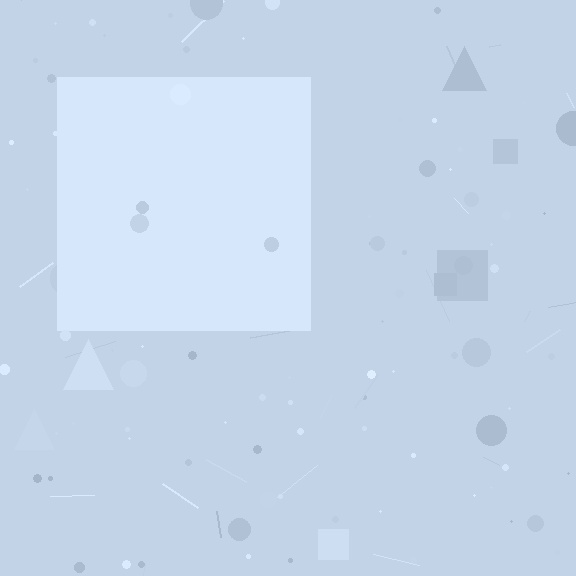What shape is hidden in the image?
A square is hidden in the image.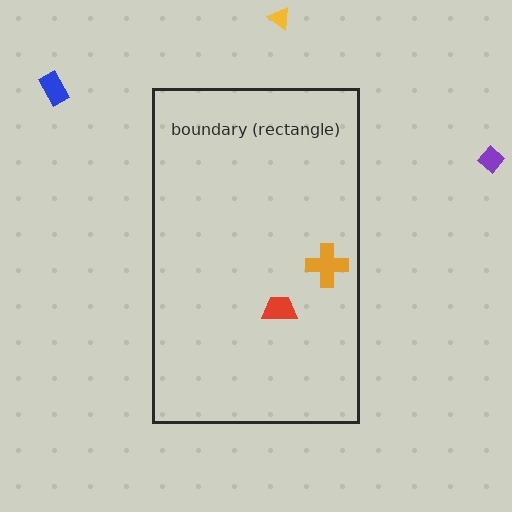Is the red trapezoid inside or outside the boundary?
Inside.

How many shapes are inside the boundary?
2 inside, 3 outside.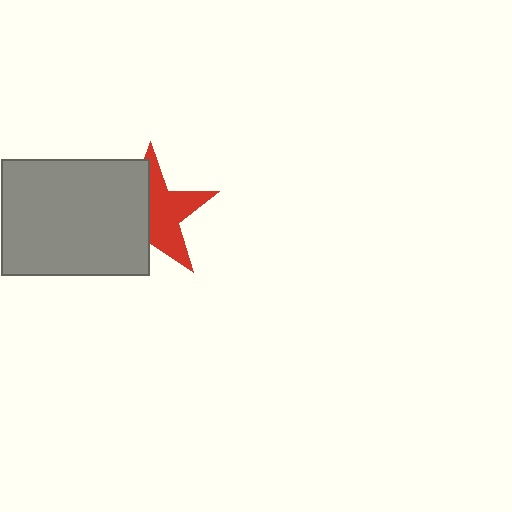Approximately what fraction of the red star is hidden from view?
Roughly 47% of the red star is hidden behind the gray rectangle.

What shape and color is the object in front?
The object in front is a gray rectangle.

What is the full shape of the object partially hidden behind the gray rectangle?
The partially hidden object is a red star.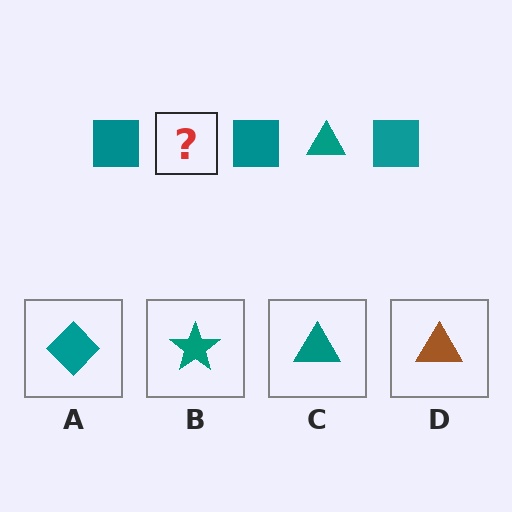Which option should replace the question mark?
Option C.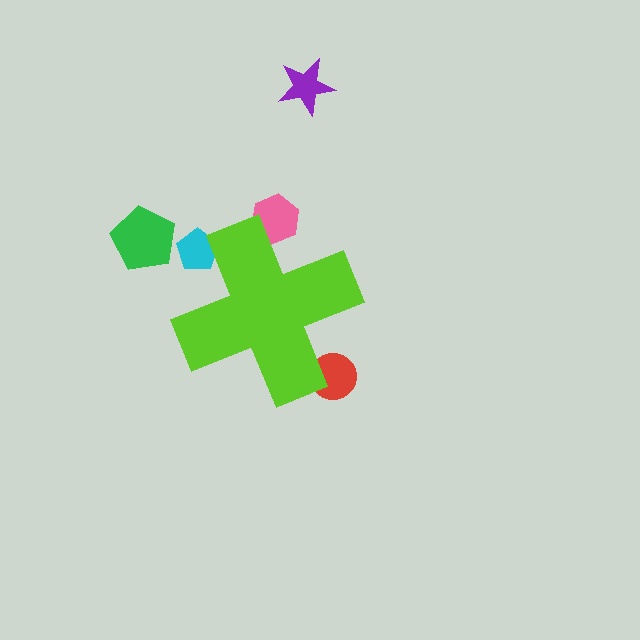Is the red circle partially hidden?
Yes, the red circle is partially hidden behind the lime cross.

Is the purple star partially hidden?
No, the purple star is fully visible.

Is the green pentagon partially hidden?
No, the green pentagon is fully visible.